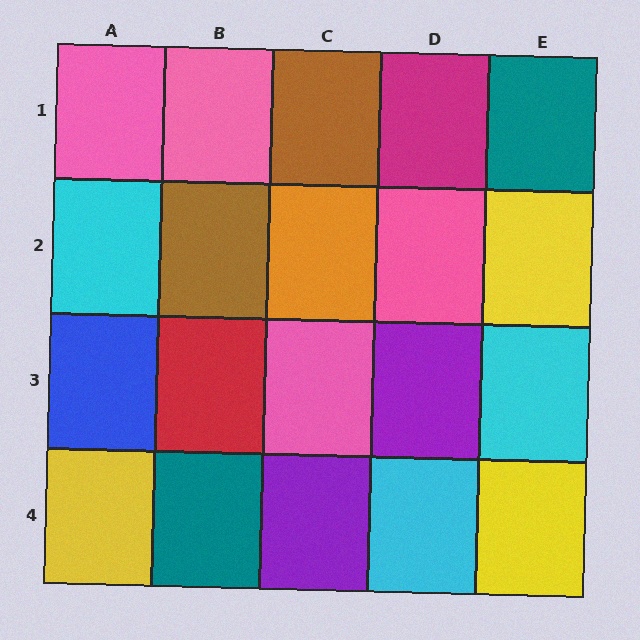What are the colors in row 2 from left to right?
Cyan, brown, orange, pink, yellow.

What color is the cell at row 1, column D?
Magenta.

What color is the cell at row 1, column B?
Pink.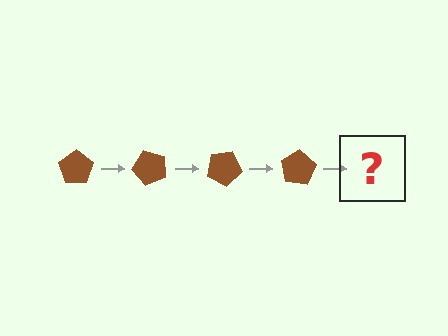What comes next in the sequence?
The next element should be a brown pentagon rotated 200 degrees.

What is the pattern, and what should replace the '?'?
The pattern is that the pentagon rotates 50 degrees each step. The '?' should be a brown pentagon rotated 200 degrees.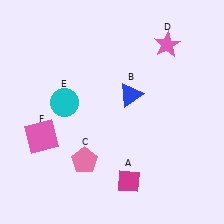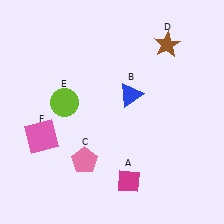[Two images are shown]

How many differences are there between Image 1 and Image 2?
There are 2 differences between the two images.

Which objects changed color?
D changed from pink to brown. E changed from cyan to lime.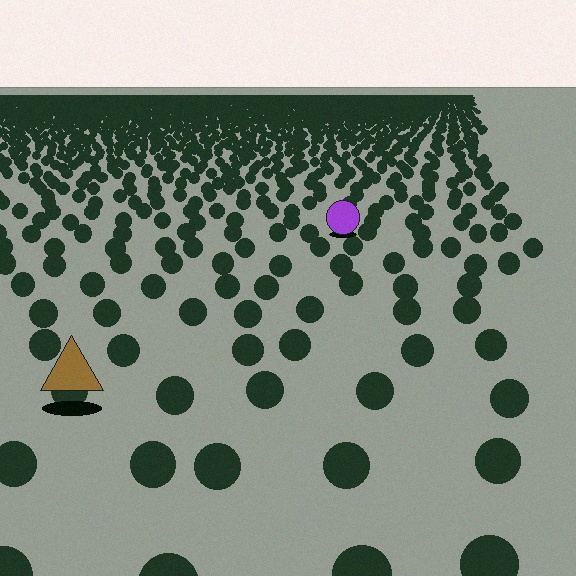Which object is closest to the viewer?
The brown triangle is closest. The texture marks near it are larger and more spread out.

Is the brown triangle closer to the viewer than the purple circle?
Yes. The brown triangle is closer — you can tell from the texture gradient: the ground texture is coarser near it.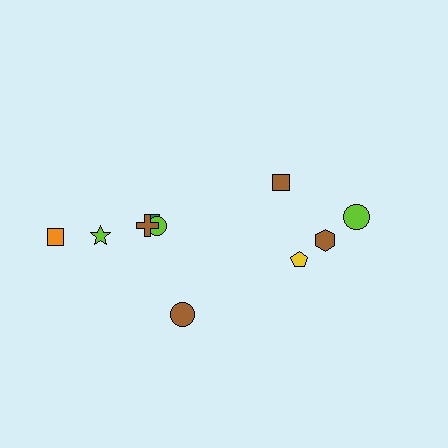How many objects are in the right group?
There are 4 objects.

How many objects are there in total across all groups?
There are 10 objects.